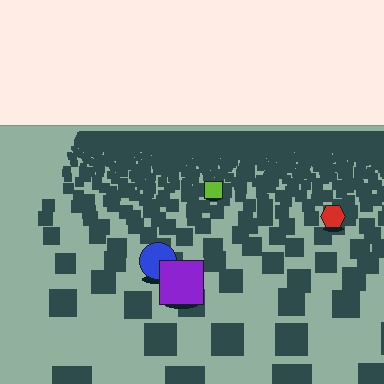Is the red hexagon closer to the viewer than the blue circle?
No. The blue circle is closer — you can tell from the texture gradient: the ground texture is coarser near it.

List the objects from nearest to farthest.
From nearest to farthest: the purple square, the blue circle, the red hexagon, the lime square.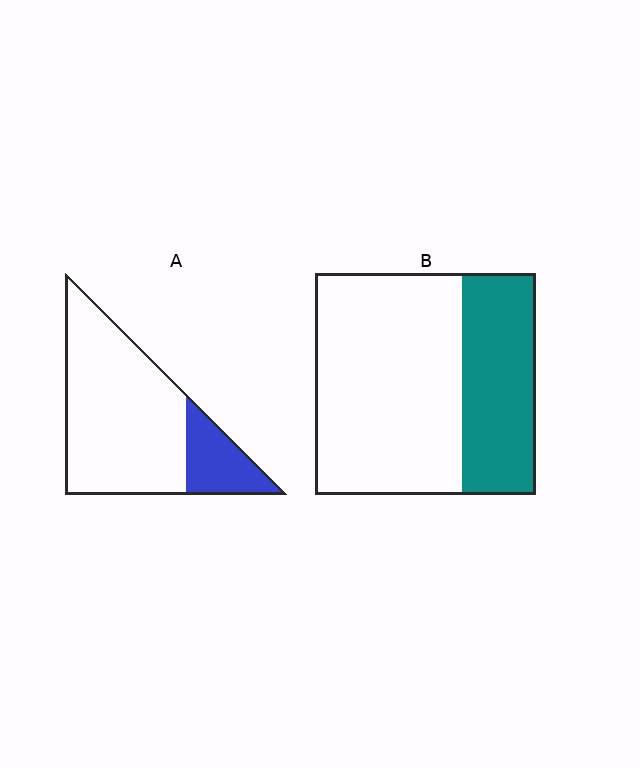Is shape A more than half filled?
No.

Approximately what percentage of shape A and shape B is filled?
A is approximately 20% and B is approximately 35%.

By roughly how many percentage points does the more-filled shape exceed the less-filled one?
By roughly 15 percentage points (B over A).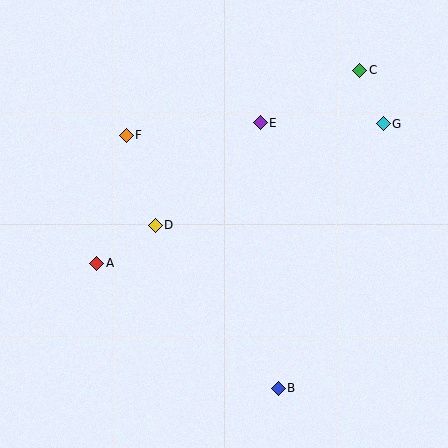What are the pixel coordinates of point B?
Point B is at (278, 388).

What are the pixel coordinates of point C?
Point C is at (360, 70).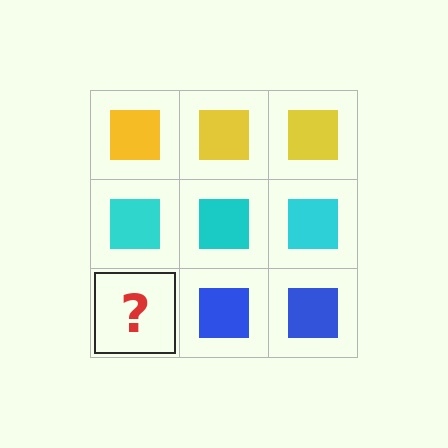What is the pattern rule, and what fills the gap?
The rule is that each row has a consistent color. The gap should be filled with a blue square.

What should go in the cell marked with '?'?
The missing cell should contain a blue square.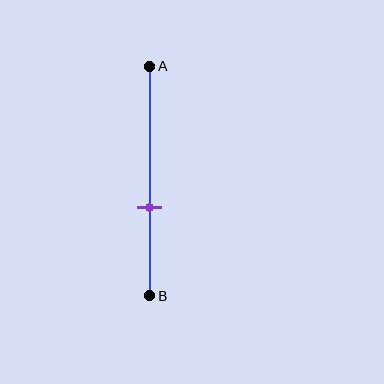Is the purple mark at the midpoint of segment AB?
No, the mark is at about 60% from A, not at the 50% midpoint.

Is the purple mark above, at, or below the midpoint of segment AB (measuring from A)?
The purple mark is below the midpoint of segment AB.